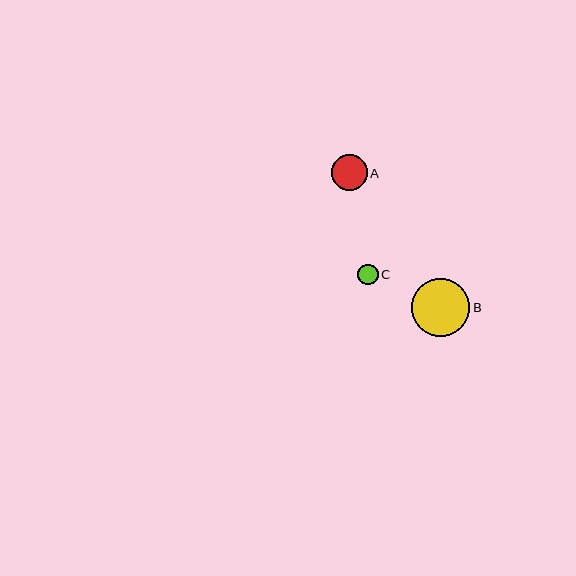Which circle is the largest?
Circle B is the largest with a size of approximately 58 pixels.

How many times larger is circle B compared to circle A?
Circle B is approximately 1.6 times the size of circle A.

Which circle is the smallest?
Circle C is the smallest with a size of approximately 20 pixels.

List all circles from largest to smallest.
From largest to smallest: B, A, C.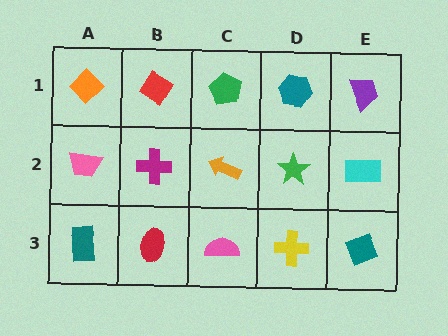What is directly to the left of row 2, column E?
A green star.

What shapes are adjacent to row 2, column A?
An orange diamond (row 1, column A), a teal rectangle (row 3, column A), a magenta cross (row 2, column B).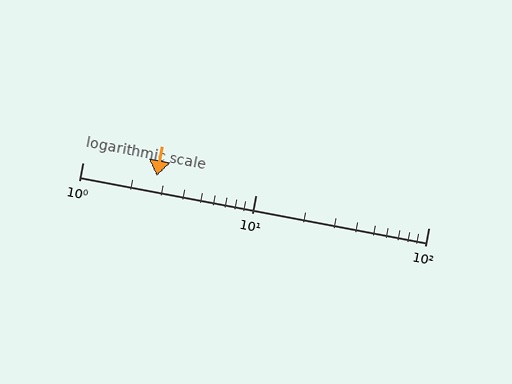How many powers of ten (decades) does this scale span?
The scale spans 2 decades, from 1 to 100.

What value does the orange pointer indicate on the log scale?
The pointer indicates approximately 2.7.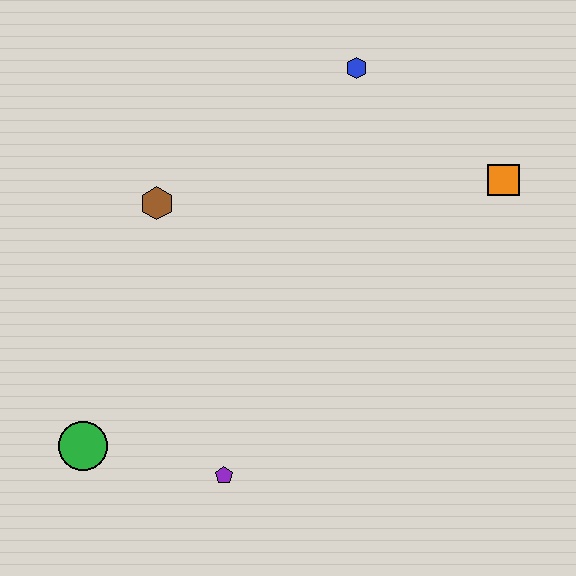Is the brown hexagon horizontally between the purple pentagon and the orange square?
No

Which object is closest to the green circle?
The purple pentagon is closest to the green circle.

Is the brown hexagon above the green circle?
Yes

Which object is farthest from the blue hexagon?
The green circle is farthest from the blue hexagon.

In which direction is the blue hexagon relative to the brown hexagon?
The blue hexagon is to the right of the brown hexagon.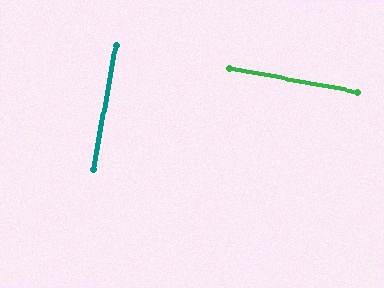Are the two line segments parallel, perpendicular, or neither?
Perpendicular — they meet at approximately 90°.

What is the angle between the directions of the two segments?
Approximately 90 degrees.